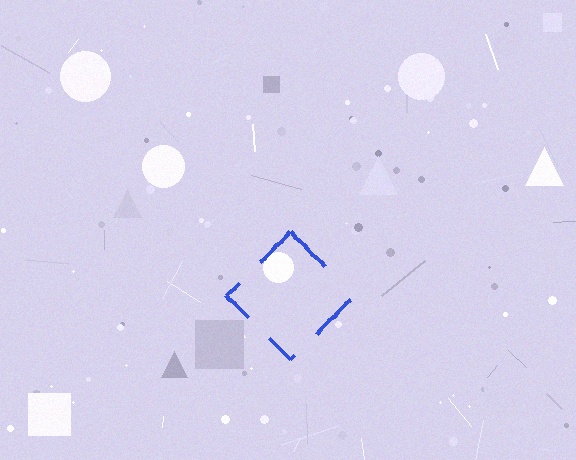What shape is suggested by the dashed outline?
The dashed outline suggests a diamond.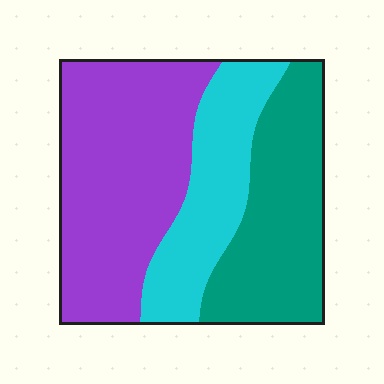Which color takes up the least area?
Cyan, at roughly 25%.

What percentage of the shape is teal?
Teal covers 31% of the shape.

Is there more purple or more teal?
Purple.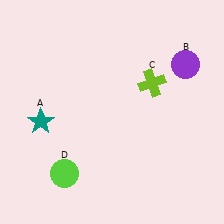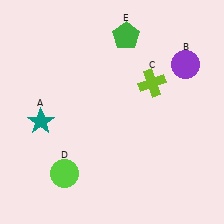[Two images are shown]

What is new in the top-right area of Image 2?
A green pentagon (E) was added in the top-right area of Image 2.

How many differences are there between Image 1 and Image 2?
There is 1 difference between the two images.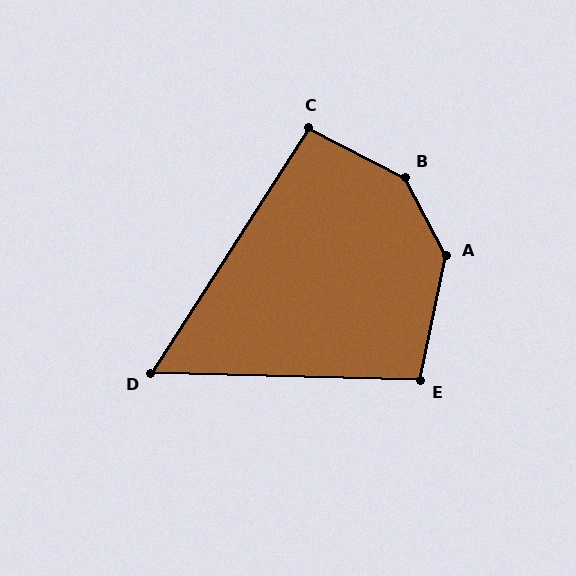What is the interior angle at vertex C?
Approximately 96 degrees (obtuse).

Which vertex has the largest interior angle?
B, at approximately 144 degrees.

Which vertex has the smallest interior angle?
D, at approximately 59 degrees.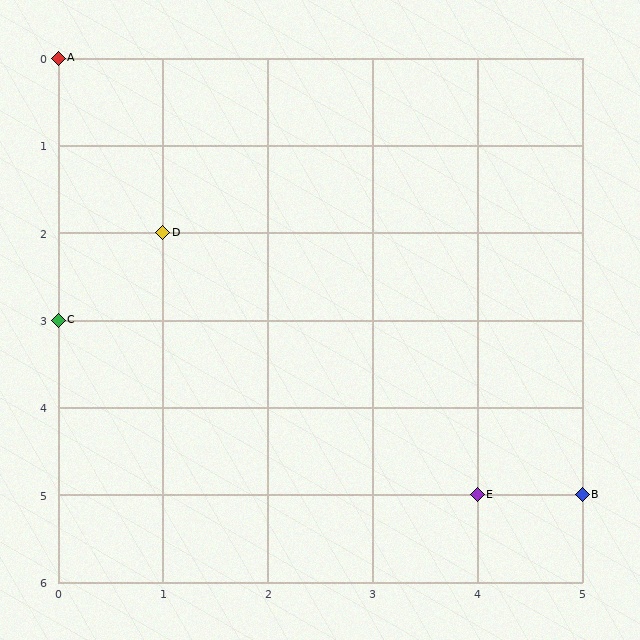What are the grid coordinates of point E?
Point E is at grid coordinates (4, 5).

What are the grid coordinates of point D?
Point D is at grid coordinates (1, 2).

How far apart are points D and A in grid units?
Points D and A are 1 column and 2 rows apart (about 2.2 grid units diagonally).